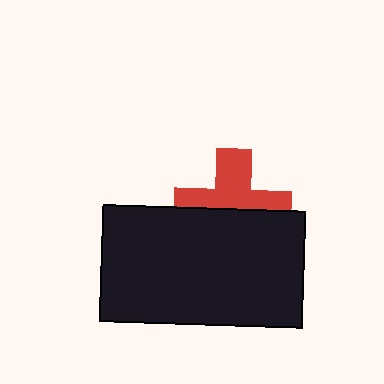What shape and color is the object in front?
The object in front is a black rectangle.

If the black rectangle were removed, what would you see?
You would see the complete red cross.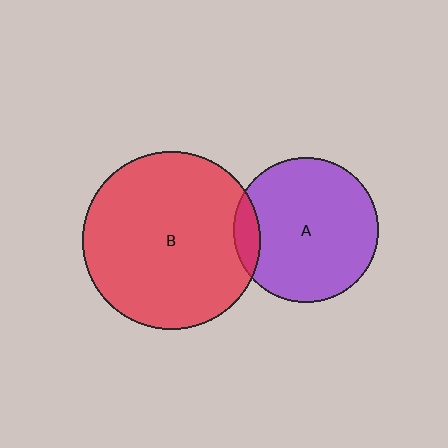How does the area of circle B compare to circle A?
Approximately 1.5 times.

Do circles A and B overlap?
Yes.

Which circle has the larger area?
Circle B (red).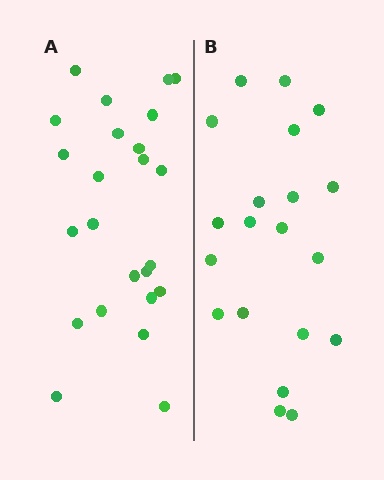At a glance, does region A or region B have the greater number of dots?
Region A (the left region) has more dots.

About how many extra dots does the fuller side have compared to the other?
Region A has about 4 more dots than region B.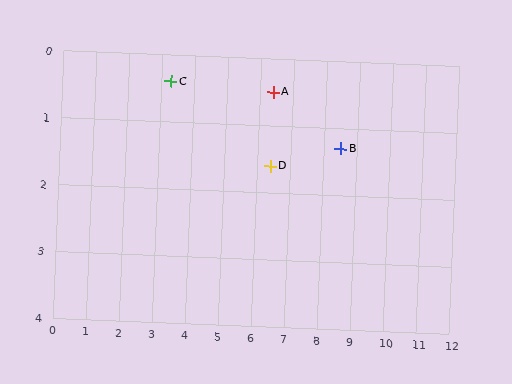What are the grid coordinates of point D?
Point D is at approximately (6.4, 1.6).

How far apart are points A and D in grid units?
Points A and D are about 1.1 grid units apart.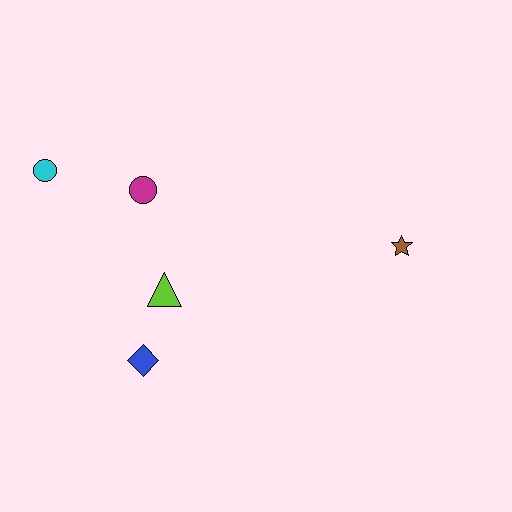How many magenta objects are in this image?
There is 1 magenta object.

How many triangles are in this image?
There is 1 triangle.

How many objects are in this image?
There are 5 objects.